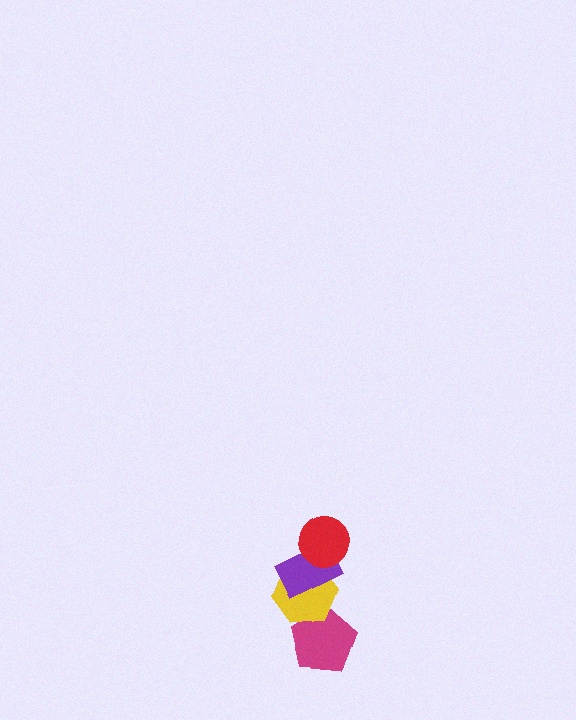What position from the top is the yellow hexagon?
The yellow hexagon is 3rd from the top.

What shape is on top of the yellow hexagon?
The purple rectangle is on top of the yellow hexagon.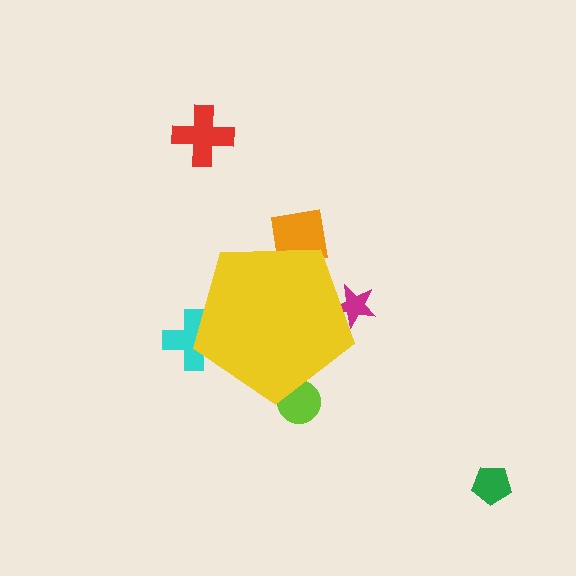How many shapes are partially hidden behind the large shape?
4 shapes are partially hidden.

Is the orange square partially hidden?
Yes, the orange square is partially hidden behind the yellow pentagon.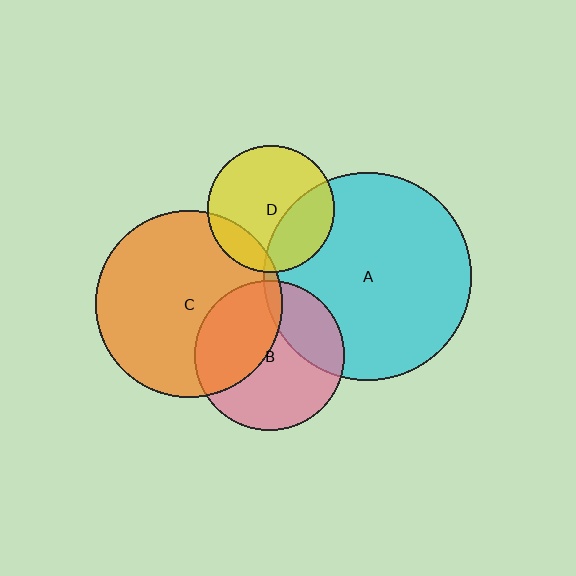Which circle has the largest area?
Circle A (cyan).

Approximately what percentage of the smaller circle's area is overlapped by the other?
Approximately 25%.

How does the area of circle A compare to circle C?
Approximately 1.2 times.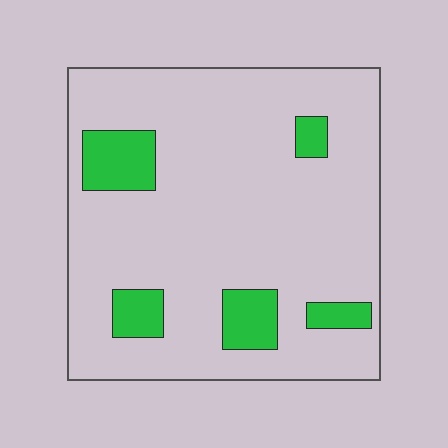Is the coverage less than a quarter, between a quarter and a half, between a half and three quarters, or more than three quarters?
Less than a quarter.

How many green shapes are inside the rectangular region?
5.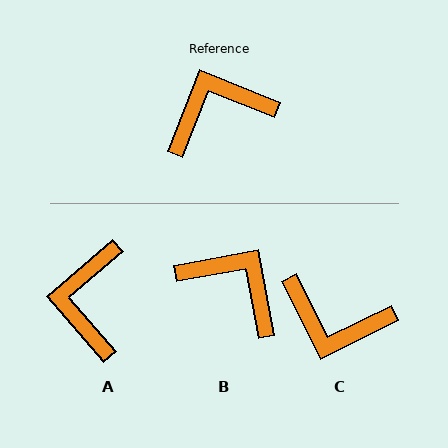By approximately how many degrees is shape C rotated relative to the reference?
Approximately 138 degrees counter-clockwise.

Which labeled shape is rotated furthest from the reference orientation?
C, about 138 degrees away.